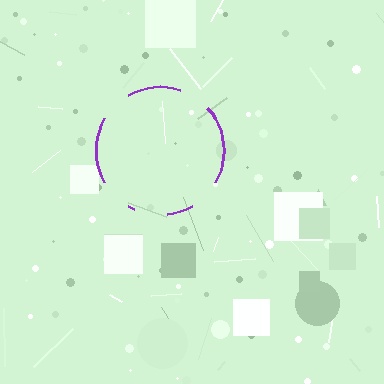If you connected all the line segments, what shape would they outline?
They would outline a circle.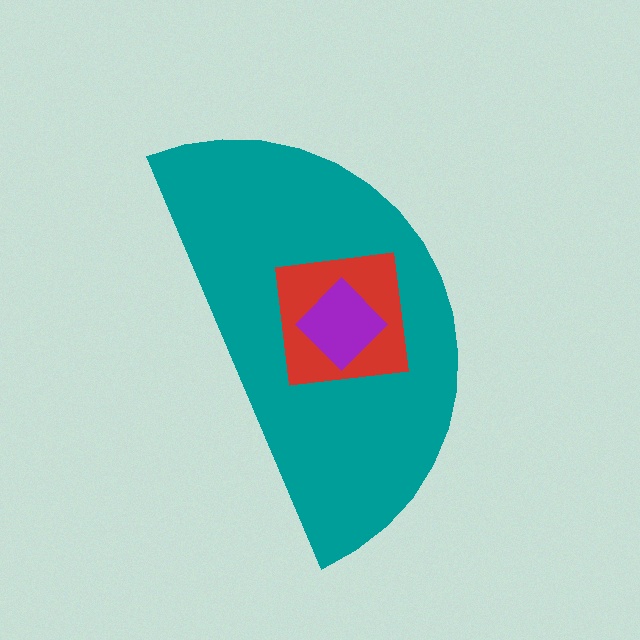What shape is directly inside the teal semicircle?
The red square.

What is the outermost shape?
The teal semicircle.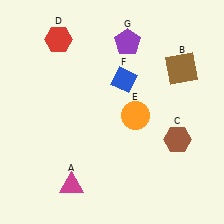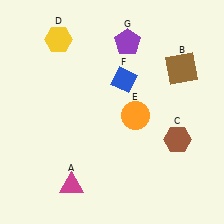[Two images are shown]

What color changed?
The hexagon (D) changed from red in Image 1 to yellow in Image 2.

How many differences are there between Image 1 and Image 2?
There is 1 difference between the two images.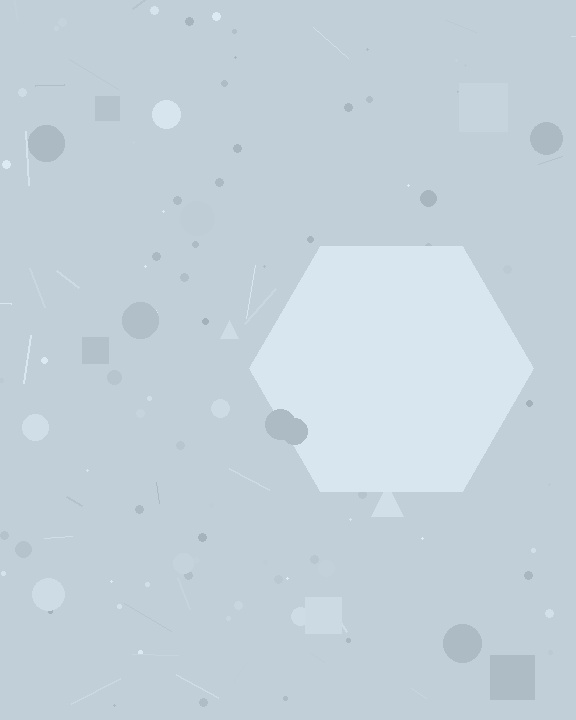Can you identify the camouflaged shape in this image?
The camouflaged shape is a hexagon.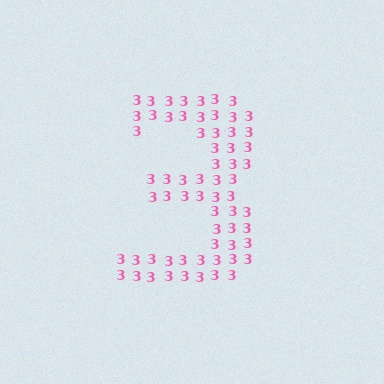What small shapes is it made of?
It is made of small digit 3's.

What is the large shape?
The large shape is the digit 3.